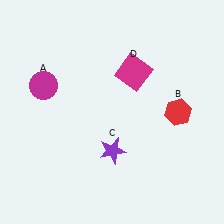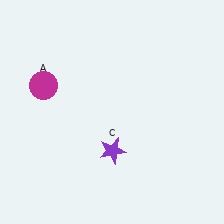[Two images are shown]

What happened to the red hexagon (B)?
The red hexagon (B) was removed in Image 2. It was in the bottom-right area of Image 1.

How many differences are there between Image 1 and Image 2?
There are 2 differences between the two images.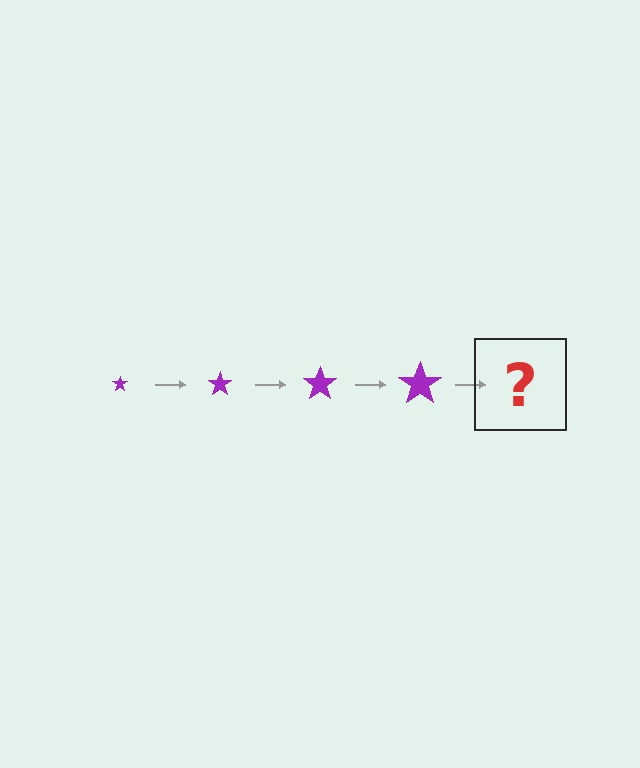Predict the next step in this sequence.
The next step is a purple star, larger than the previous one.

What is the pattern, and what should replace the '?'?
The pattern is that the star gets progressively larger each step. The '?' should be a purple star, larger than the previous one.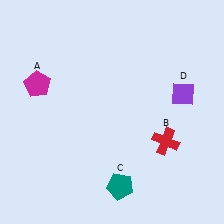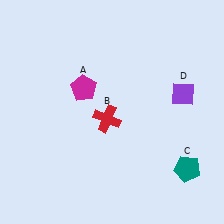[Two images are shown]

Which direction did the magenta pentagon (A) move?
The magenta pentagon (A) moved right.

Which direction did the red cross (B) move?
The red cross (B) moved left.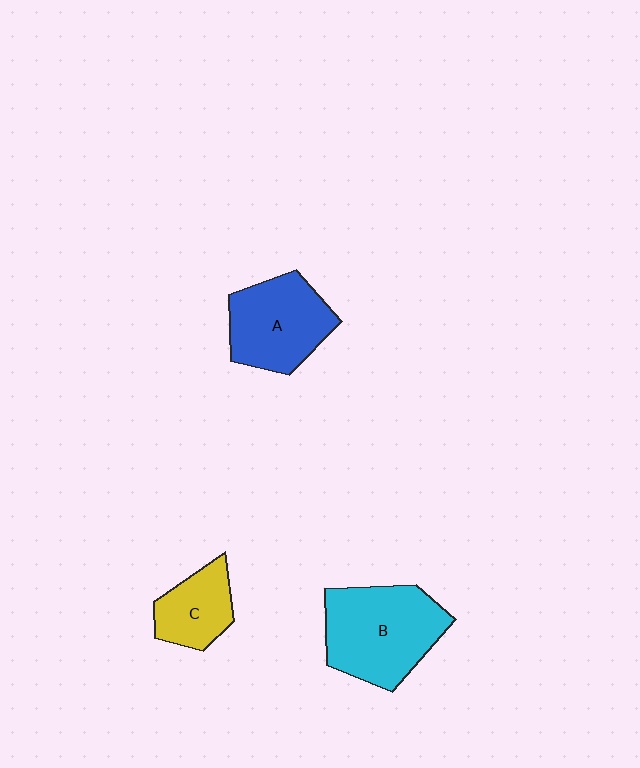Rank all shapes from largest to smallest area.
From largest to smallest: B (cyan), A (blue), C (yellow).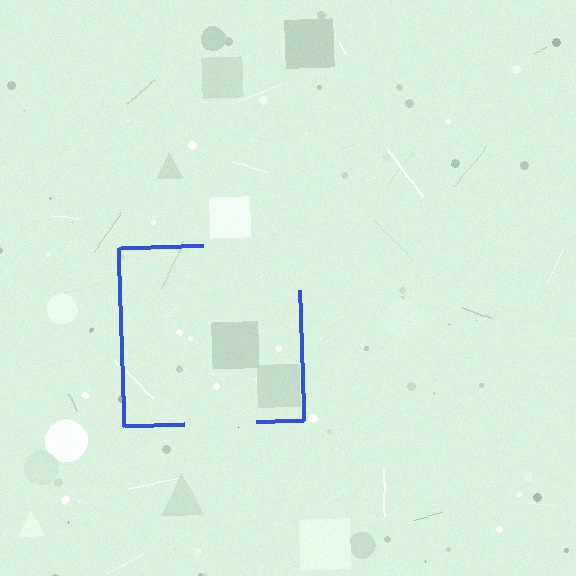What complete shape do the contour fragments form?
The contour fragments form a square.